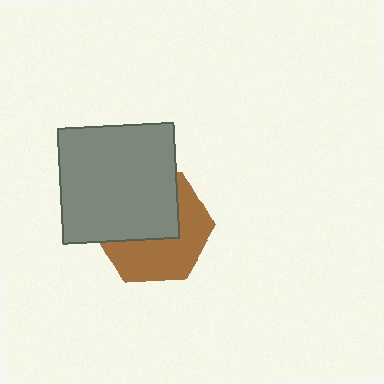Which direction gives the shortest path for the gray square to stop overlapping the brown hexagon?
Moving up gives the shortest separation.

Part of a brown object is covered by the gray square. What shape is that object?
It is a hexagon.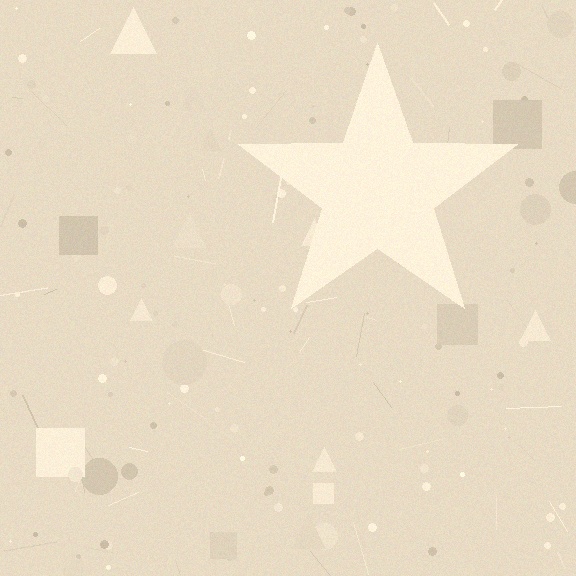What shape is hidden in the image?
A star is hidden in the image.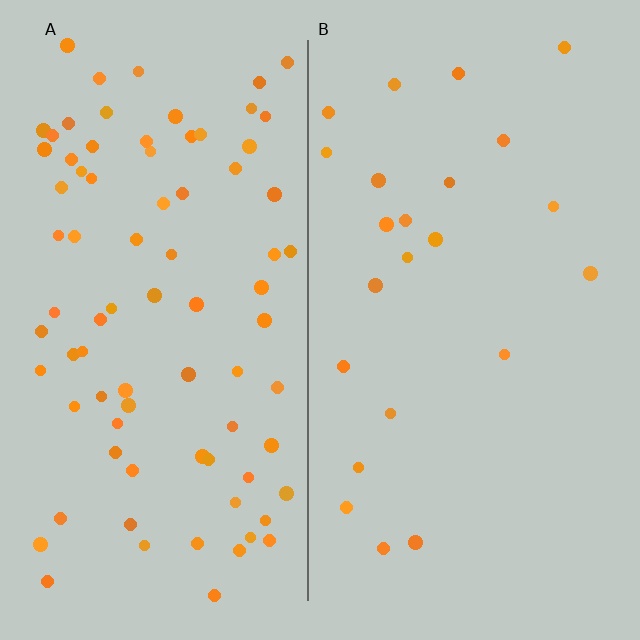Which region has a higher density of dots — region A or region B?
A (the left).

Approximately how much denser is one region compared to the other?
Approximately 3.6× — region A over region B.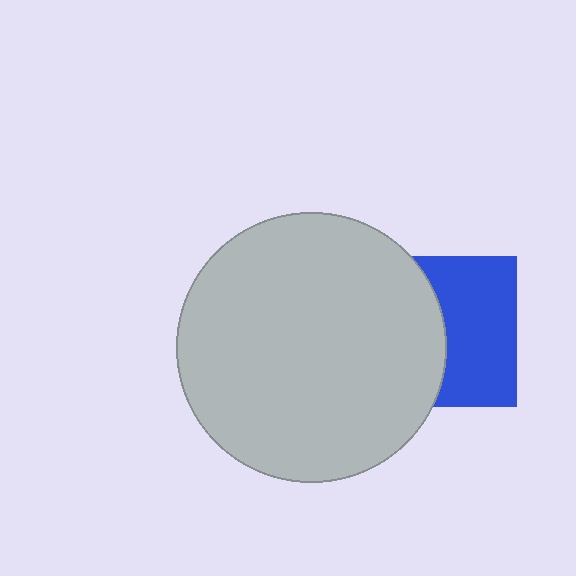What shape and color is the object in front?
The object in front is a light gray circle.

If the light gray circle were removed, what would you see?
You would see the complete blue square.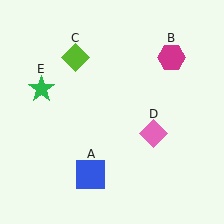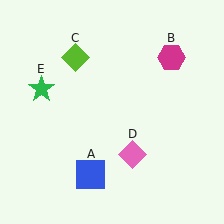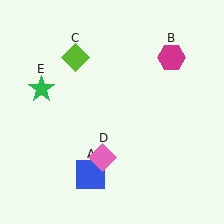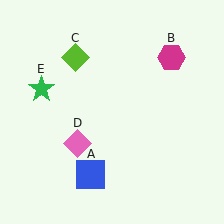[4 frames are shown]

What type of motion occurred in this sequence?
The pink diamond (object D) rotated clockwise around the center of the scene.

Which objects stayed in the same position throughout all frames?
Blue square (object A) and magenta hexagon (object B) and lime diamond (object C) and green star (object E) remained stationary.